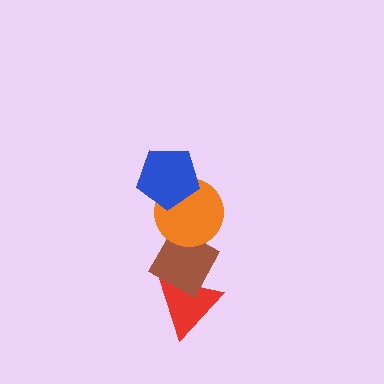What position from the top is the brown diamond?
The brown diamond is 3rd from the top.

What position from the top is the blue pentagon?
The blue pentagon is 1st from the top.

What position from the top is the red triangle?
The red triangle is 4th from the top.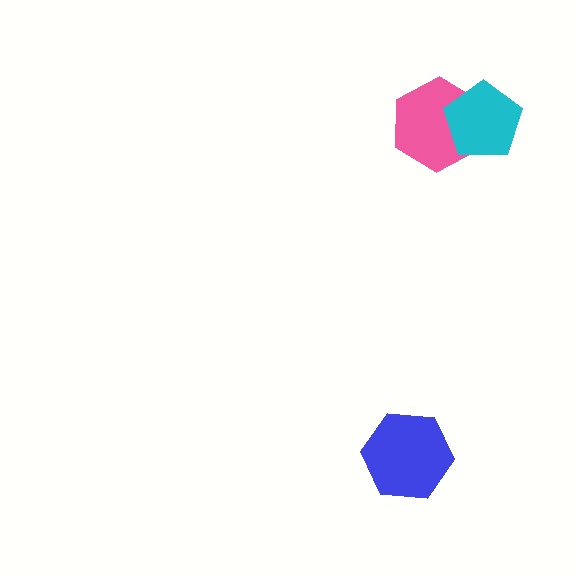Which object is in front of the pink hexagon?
The cyan pentagon is in front of the pink hexagon.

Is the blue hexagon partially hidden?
No, no other shape covers it.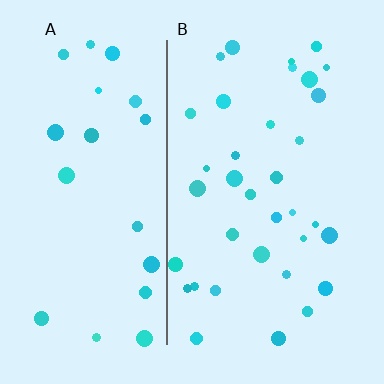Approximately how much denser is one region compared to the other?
Approximately 1.6× — region B over region A.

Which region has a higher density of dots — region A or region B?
B (the right).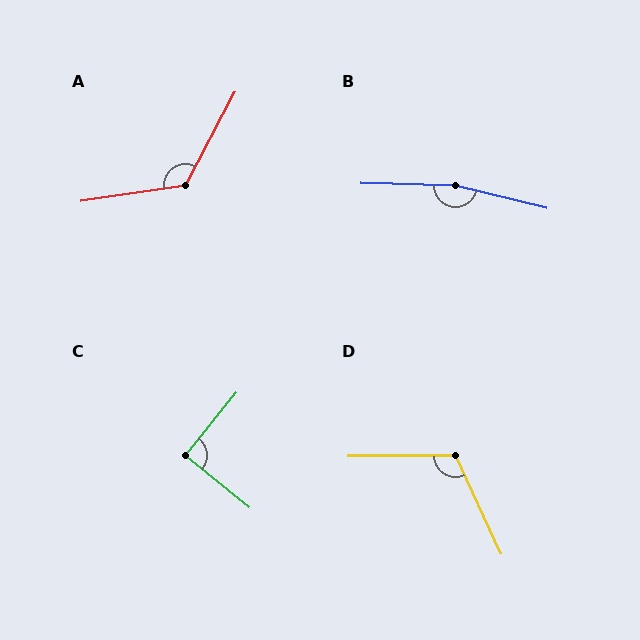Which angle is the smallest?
C, at approximately 90 degrees.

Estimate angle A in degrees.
Approximately 127 degrees.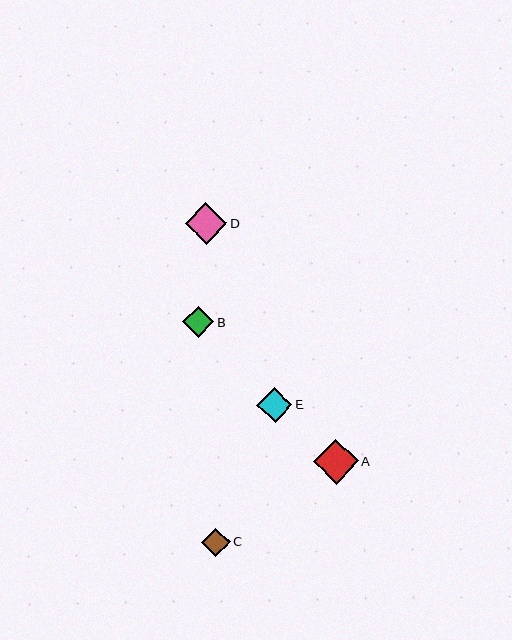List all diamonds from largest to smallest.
From largest to smallest: A, D, E, B, C.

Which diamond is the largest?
Diamond A is the largest with a size of approximately 45 pixels.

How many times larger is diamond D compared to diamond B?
Diamond D is approximately 1.3 times the size of diamond B.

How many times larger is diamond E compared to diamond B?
Diamond E is approximately 1.1 times the size of diamond B.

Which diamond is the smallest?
Diamond C is the smallest with a size of approximately 29 pixels.